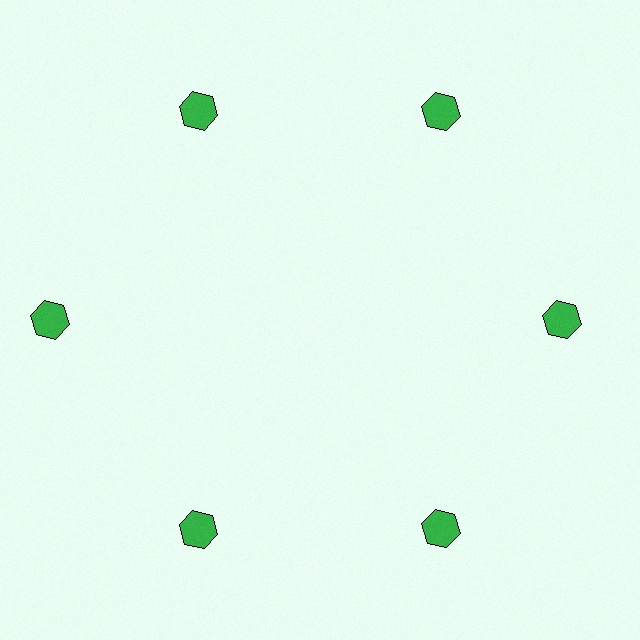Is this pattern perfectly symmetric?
No. The 6 green hexagons are arranged in a ring, but one element near the 9 o'clock position is pushed outward from the center, breaking the 6-fold rotational symmetry.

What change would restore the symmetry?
The symmetry would be restored by moving it inward, back onto the ring so that all 6 hexagons sit at equal angles and equal distance from the center.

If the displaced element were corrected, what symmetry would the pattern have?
It would have 6-fold rotational symmetry — the pattern would map onto itself every 60 degrees.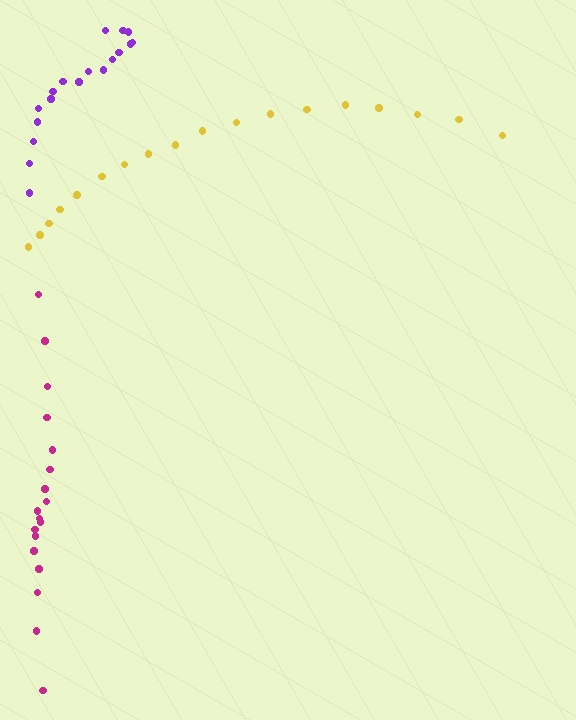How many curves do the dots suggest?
There are 3 distinct paths.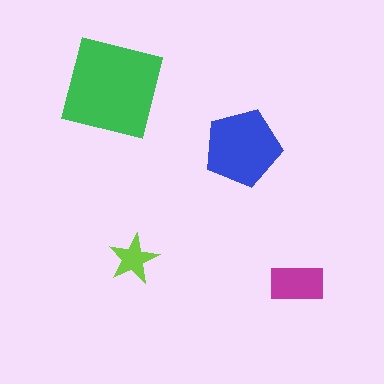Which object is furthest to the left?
The green square is leftmost.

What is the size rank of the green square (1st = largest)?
1st.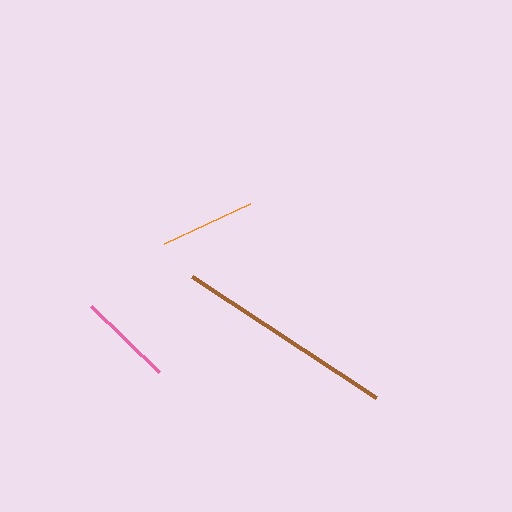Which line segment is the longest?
The brown line is the longest at approximately 221 pixels.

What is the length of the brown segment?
The brown segment is approximately 221 pixels long.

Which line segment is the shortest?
The orange line is the shortest at approximately 95 pixels.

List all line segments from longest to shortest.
From longest to shortest: brown, pink, orange.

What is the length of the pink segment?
The pink segment is approximately 95 pixels long.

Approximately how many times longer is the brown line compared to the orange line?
The brown line is approximately 2.3 times the length of the orange line.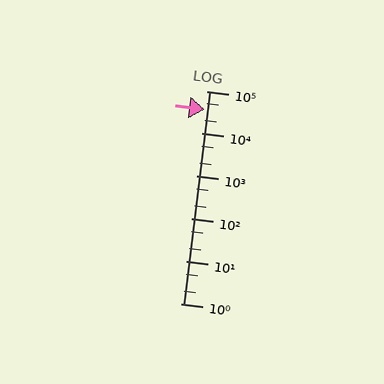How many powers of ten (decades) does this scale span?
The scale spans 5 decades, from 1 to 100000.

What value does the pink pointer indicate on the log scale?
The pointer indicates approximately 36000.